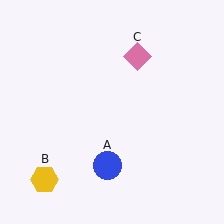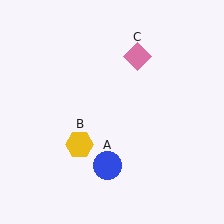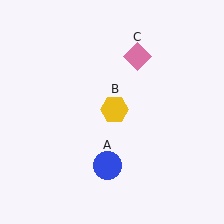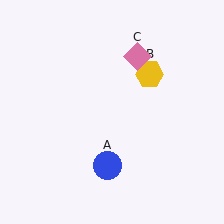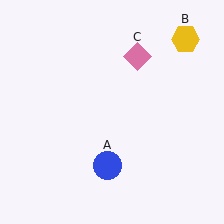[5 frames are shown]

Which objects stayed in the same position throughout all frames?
Blue circle (object A) and pink diamond (object C) remained stationary.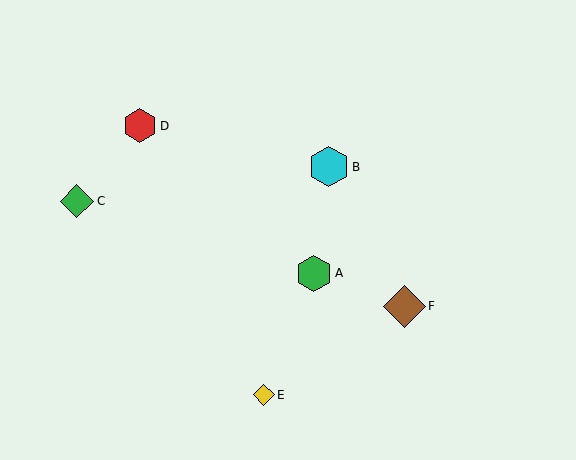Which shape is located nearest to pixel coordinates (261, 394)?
The yellow diamond (labeled E) at (264, 395) is nearest to that location.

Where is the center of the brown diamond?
The center of the brown diamond is at (404, 306).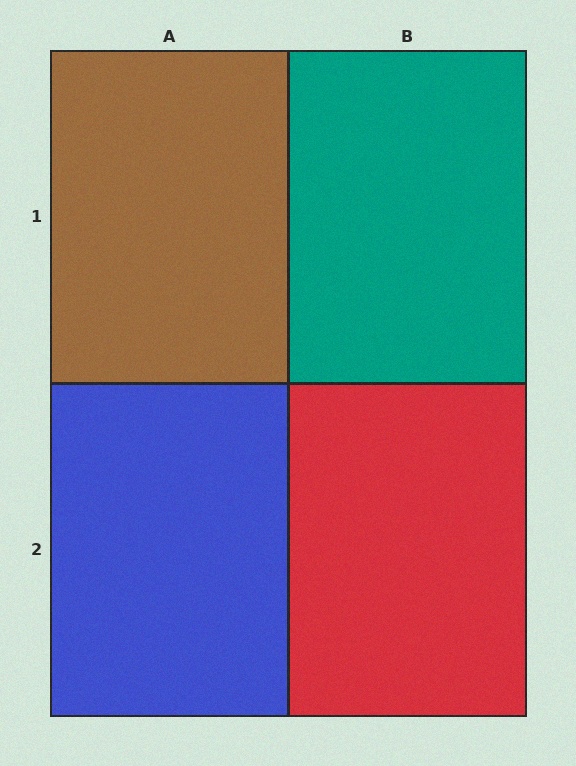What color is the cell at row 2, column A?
Blue.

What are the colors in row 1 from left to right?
Brown, teal.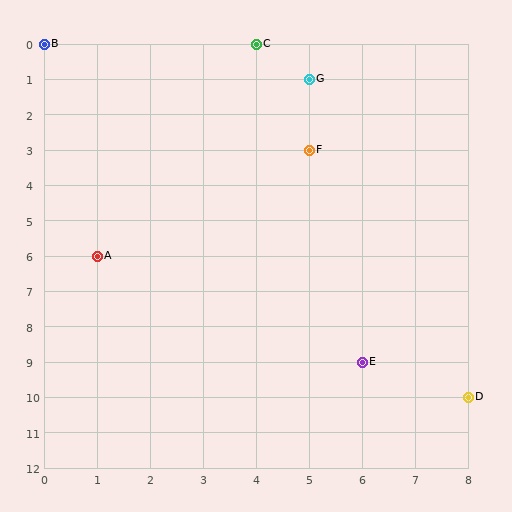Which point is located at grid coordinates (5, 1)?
Point G is at (5, 1).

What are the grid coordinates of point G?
Point G is at grid coordinates (5, 1).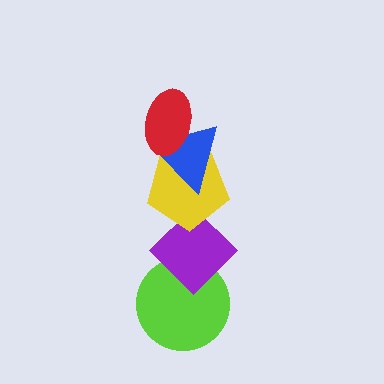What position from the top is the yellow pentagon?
The yellow pentagon is 3rd from the top.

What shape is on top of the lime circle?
The purple diamond is on top of the lime circle.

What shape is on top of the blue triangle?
The red ellipse is on top of the blue triangle.